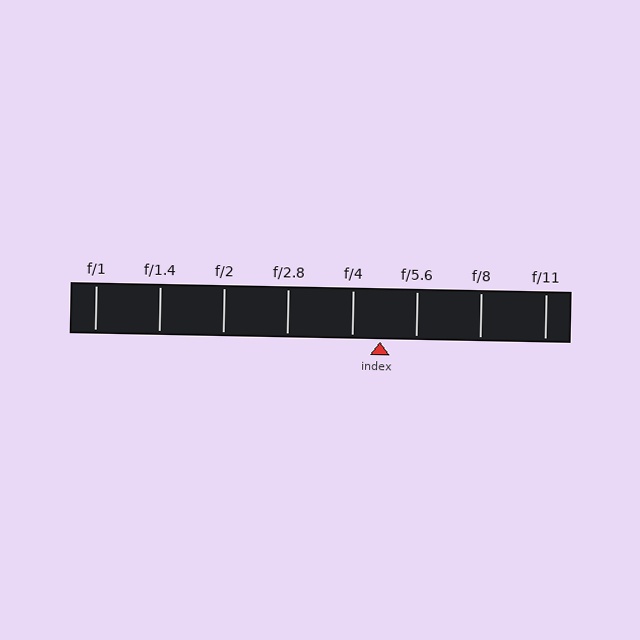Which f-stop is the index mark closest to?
The index mark is closest to f/4.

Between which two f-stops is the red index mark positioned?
The index mark is between f/4 and f/5.6.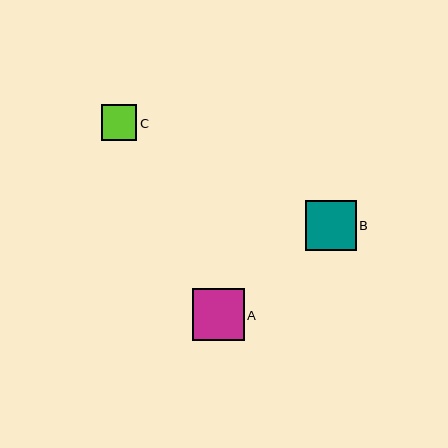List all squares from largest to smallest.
From largest to smallest: A, B, C.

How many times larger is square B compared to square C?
Square B is approximately 1.4 times the size of square C.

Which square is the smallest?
Square C is the smallest with a size of approximately 35 pixels.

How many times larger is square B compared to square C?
Square B is approximately 1.4 times the size of square C.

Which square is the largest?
Square A is the largest with a size of approximately 52 pixels.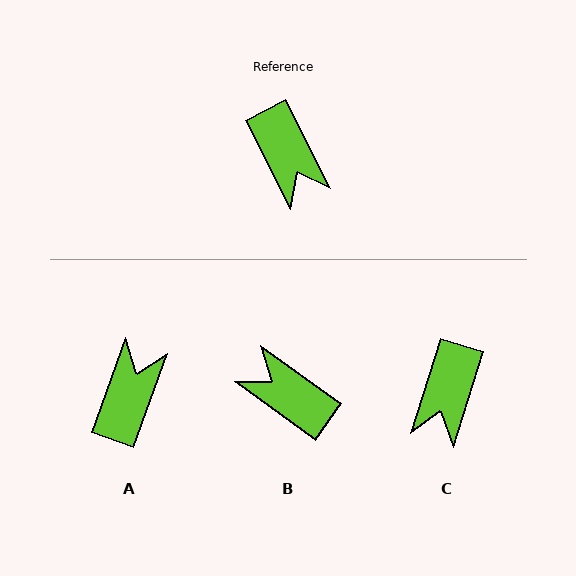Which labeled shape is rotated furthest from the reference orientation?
B, about 153 degrees away.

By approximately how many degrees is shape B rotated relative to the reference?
Approximately 153 degrees clockwise.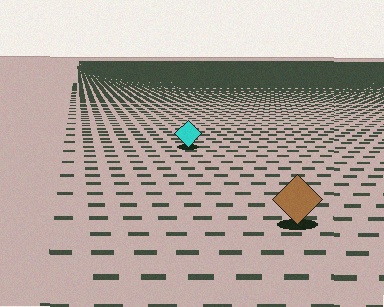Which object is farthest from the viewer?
The cyan diamond is farthest from the viewer. It appears smaller and the ground texture around it is denser.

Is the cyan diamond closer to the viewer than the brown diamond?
No. The brown diamond is closer — you can tell from the texture gradient: the ground texture is coarser near it.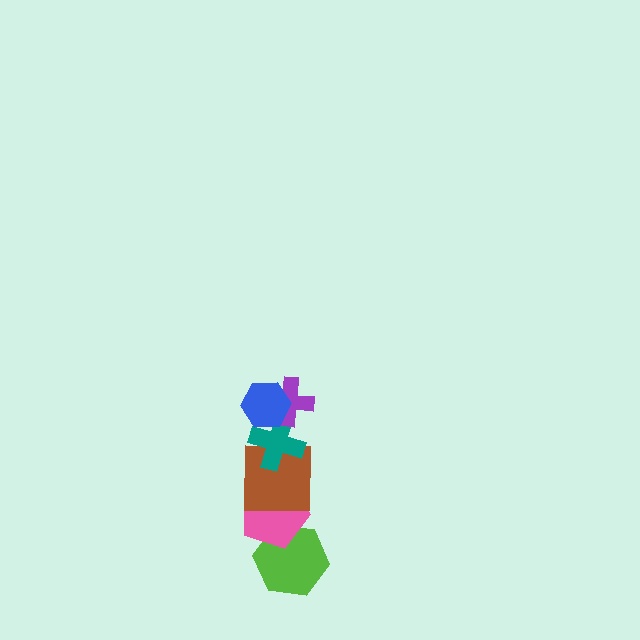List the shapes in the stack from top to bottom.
From top to bottom: the blue hexagon, the purple cross, the teal cross, the brown square, the pink pentagon, the lime hexagon.